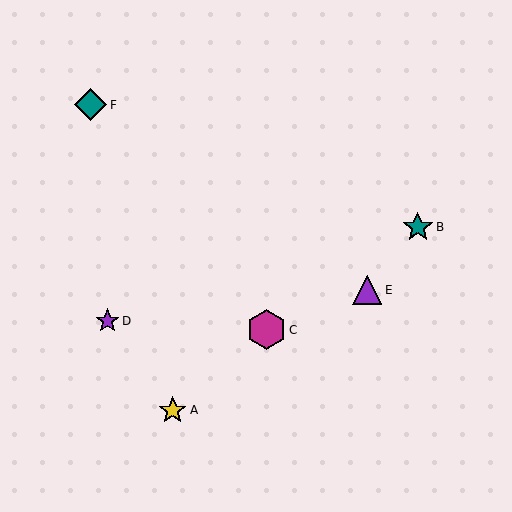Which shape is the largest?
The magenta hexagon (labeled C) is the largest.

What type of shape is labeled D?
Shape D is a purple star.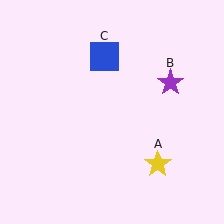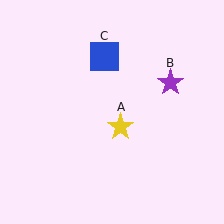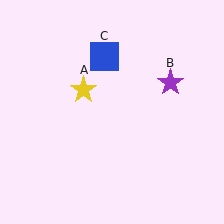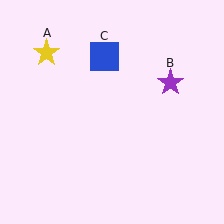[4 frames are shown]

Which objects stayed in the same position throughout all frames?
Purple star (object B) and blue square (object C) remained stationary.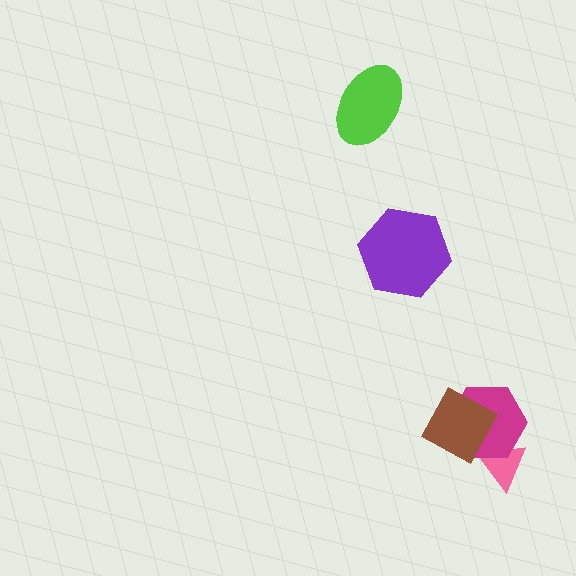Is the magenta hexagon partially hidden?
Yes, it is partially covered by another shape.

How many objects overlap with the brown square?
1 object overlaps with the brown square.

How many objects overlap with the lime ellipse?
0 objects overlap with the lime ellipse.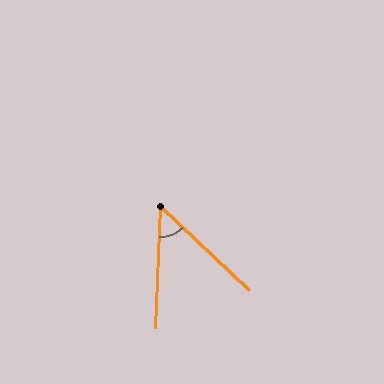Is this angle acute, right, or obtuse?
It is acute.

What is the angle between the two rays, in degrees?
Approximately 49 degrees.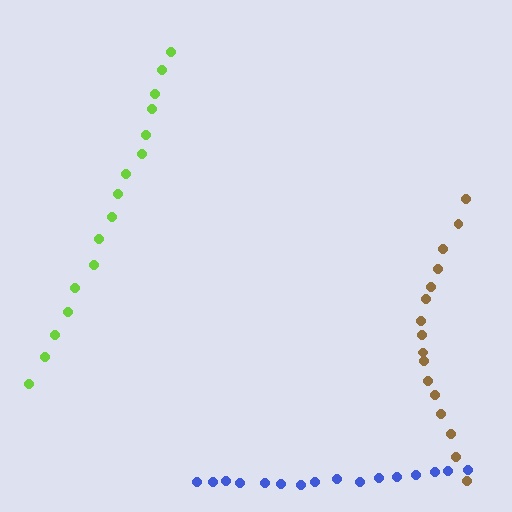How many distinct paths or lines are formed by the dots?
There are 3 distinct paths.